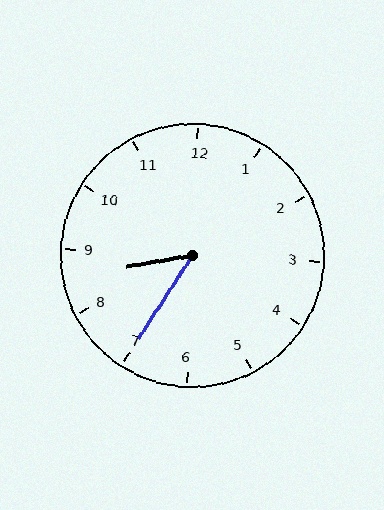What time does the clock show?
8:35.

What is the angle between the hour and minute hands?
Approximately 48 degrees.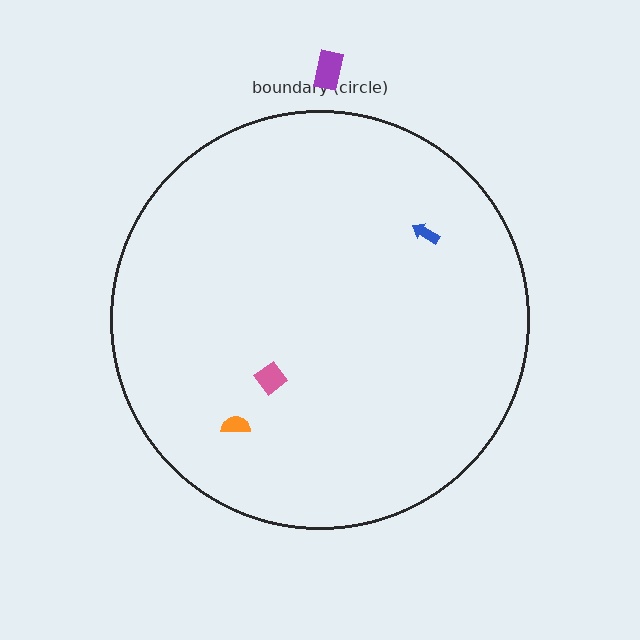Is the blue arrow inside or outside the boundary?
Inside.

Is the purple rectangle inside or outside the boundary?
Outside.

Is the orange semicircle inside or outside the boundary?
Inside.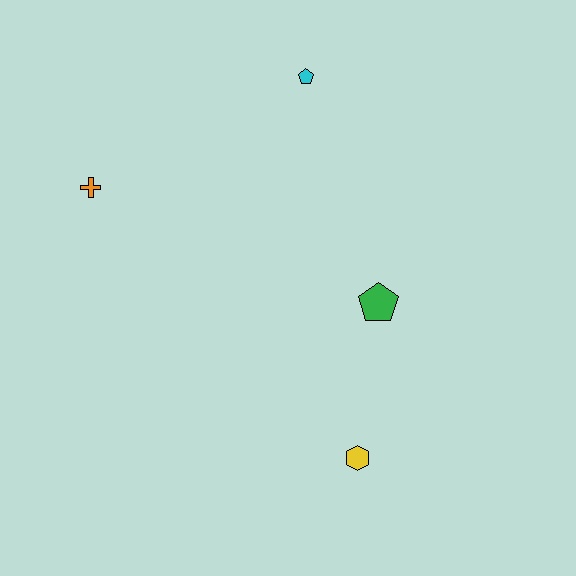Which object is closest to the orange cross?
The cyan pentagon is closest to the orange cross.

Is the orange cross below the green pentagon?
No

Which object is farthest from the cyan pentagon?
The yellow hexagon is farthest from the cyan pentagon.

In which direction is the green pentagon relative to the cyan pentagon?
The green pentagon is below the cyan pentagon.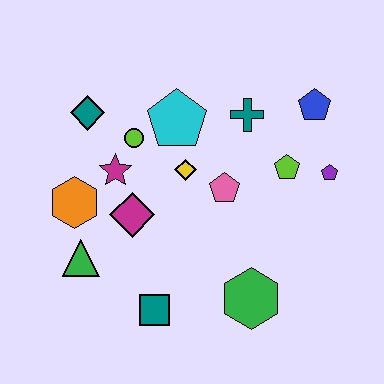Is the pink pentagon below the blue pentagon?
Yes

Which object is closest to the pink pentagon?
The yellow diamond is closest to the pink pentagon.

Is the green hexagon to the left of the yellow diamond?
No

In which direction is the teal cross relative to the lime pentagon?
The teal cross is above the lime pentagon.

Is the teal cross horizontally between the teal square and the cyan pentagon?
No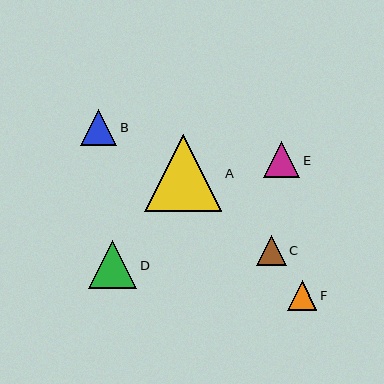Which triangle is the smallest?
Triangle F is the smallest with a size of approximately 29 pixels.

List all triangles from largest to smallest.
From largest to smallest: A, D, B, E, C, F.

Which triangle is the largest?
Triangle A is the largest with a size of approximately 77 pixels.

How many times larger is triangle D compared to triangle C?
Triangle D is approximately 1.6 times the size of triangle C.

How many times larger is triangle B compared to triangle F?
Triangle B is approximately 1.2 times the size of triangle F.